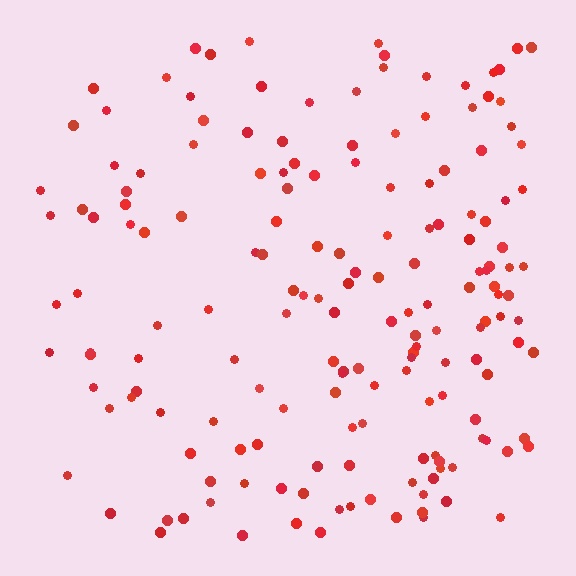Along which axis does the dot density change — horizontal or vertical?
Horizontal.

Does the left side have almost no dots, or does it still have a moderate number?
Still a moderate number, just noticeably fewer than the right.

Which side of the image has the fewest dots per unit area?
The left.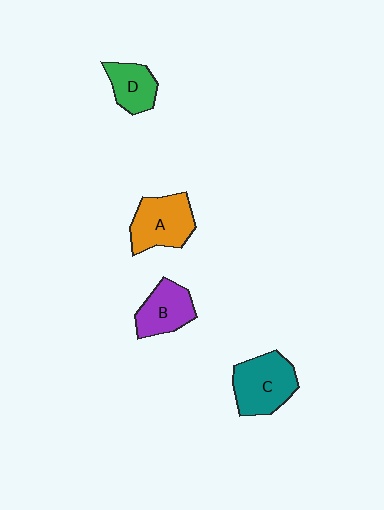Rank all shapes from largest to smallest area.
From largest to smallest: C (teal), A (orange), B (purple), D (green).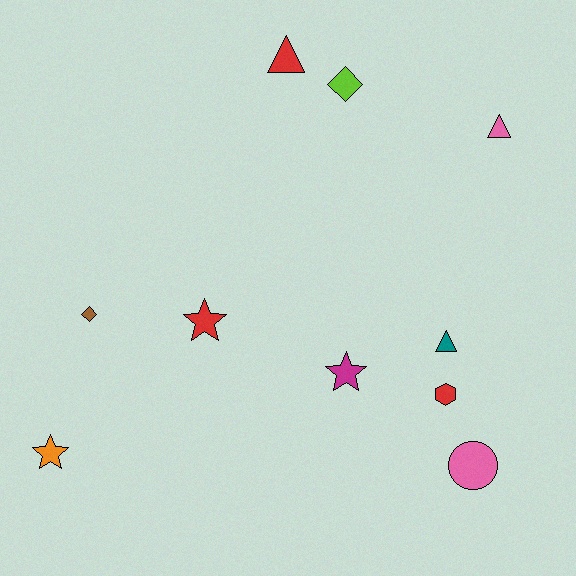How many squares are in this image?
There are no squares.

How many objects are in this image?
There are 10 objects.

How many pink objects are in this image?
There are 2 pink objects.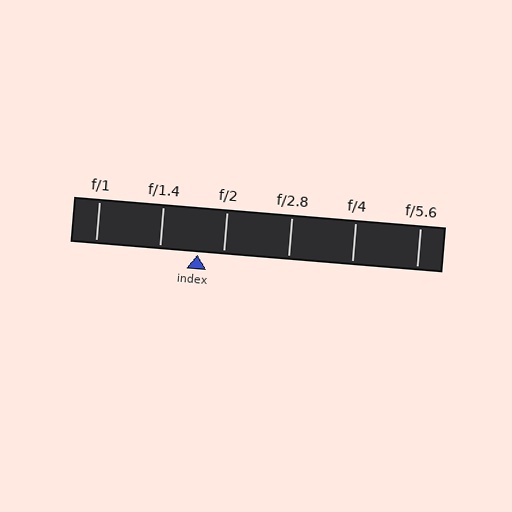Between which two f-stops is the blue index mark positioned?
The index mark is between f/1.4 and f/2.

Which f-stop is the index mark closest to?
The index mark is closest to f/2.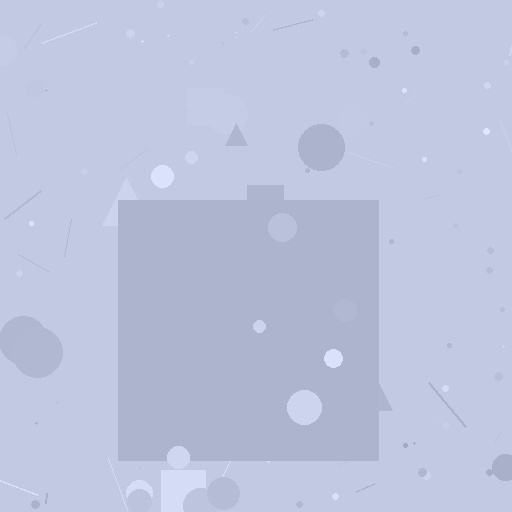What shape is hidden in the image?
A square is hidden in the image.